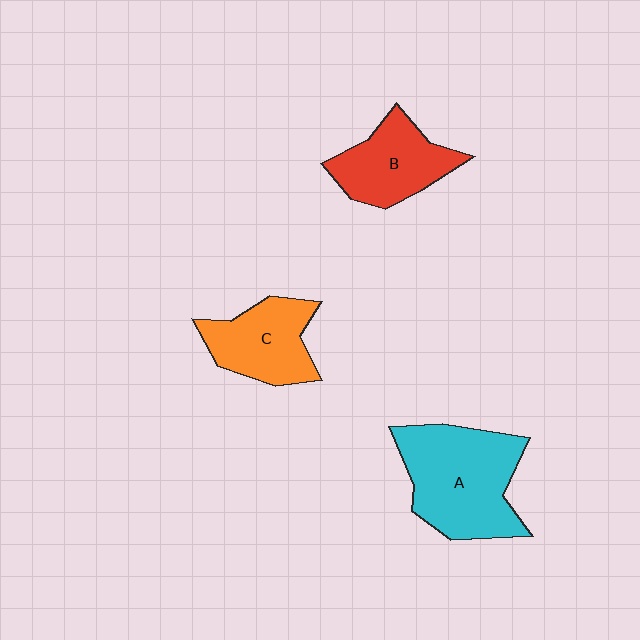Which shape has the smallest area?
Shape C (orange).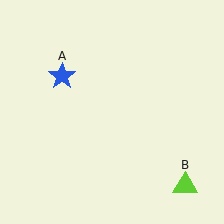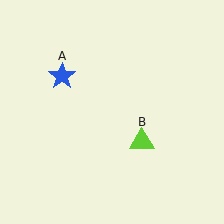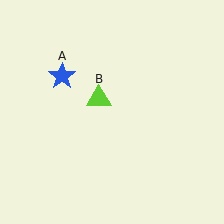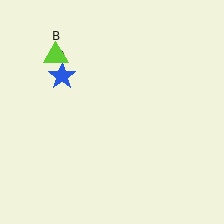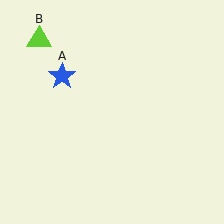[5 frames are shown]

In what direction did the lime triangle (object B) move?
The lime triangle (object B) moved up and to the left.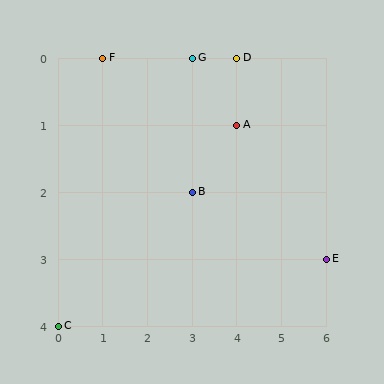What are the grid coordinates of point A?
Point A is at grid coordinates (4, 1).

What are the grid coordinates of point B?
Point B is at grid coordinates (3, 2).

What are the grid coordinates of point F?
Point F is at grid coordinates (1, 0).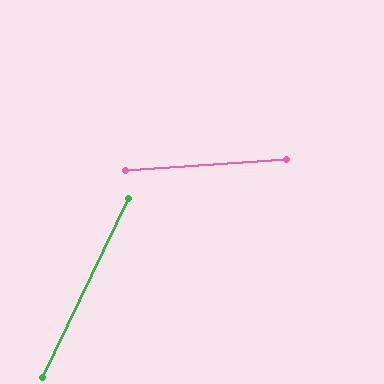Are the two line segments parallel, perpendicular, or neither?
Neither parallel nor perpendicular — they differ by about 60°.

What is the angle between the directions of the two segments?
Approximately 60 degrees.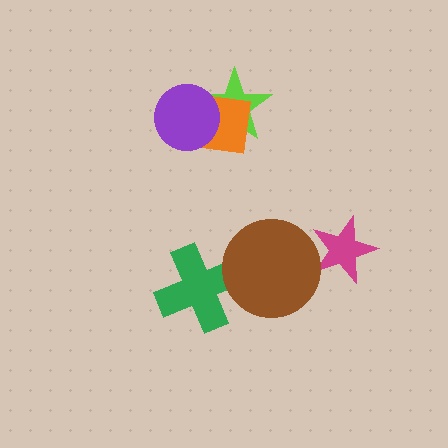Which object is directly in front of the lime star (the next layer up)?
The orange square is directly in front of the lime star.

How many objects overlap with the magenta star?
1 object overlaps with the magenta star.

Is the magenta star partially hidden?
Yes, it is partially covered by another shape.